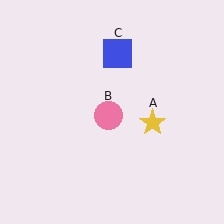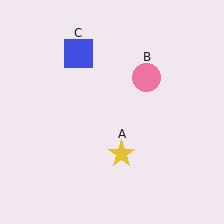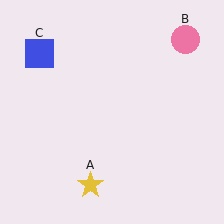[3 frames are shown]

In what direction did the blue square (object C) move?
The blue square (object C) moved left.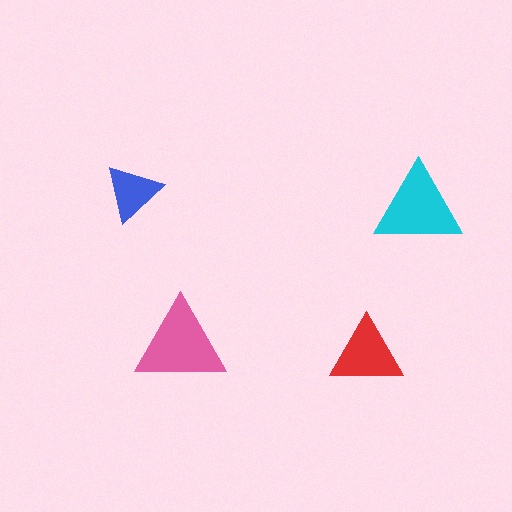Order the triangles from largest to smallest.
the pink one, the cyan one, the red one, the blue one.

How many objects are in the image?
There are 4 objects in the image.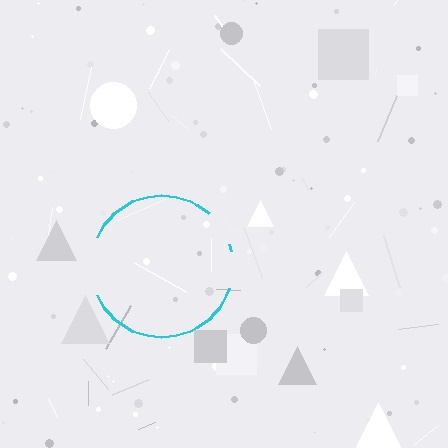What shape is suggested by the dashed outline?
The dashed outline suggests a circle.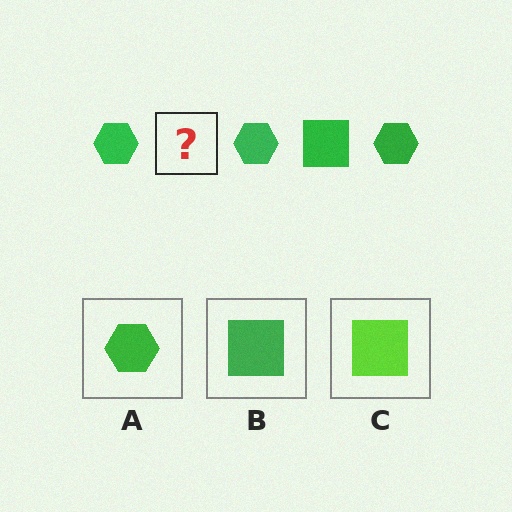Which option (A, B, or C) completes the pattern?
B.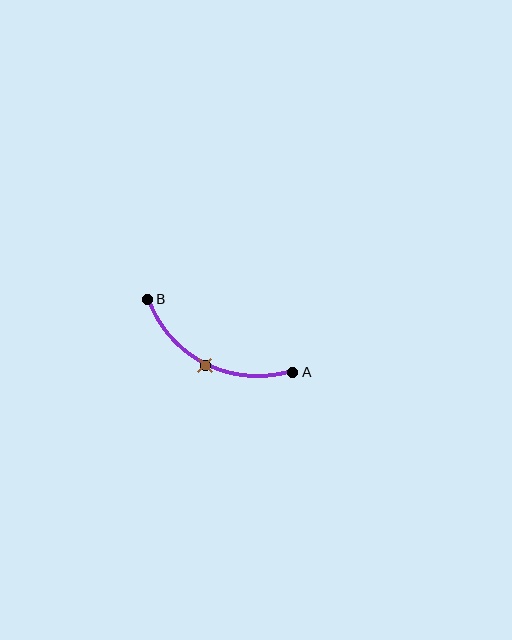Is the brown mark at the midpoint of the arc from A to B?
Yes. The brown mark lies on the arc at equal arc-length from both A and B — it is the arc midpoint.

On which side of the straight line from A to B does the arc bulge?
The arc bulges below the straight line connecting A and B.